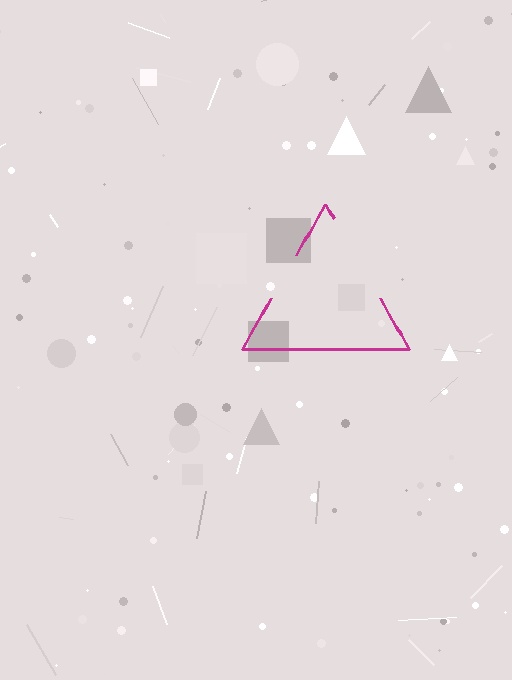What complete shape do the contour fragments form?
The contour fragments form a triangle.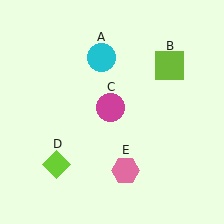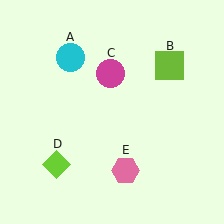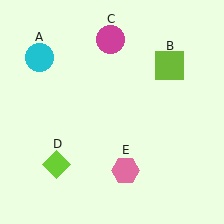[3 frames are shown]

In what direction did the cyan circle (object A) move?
The cyan circle (object A) moved left.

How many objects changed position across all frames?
2 objects changed position: cyan circle (object A), magenta circle (object C).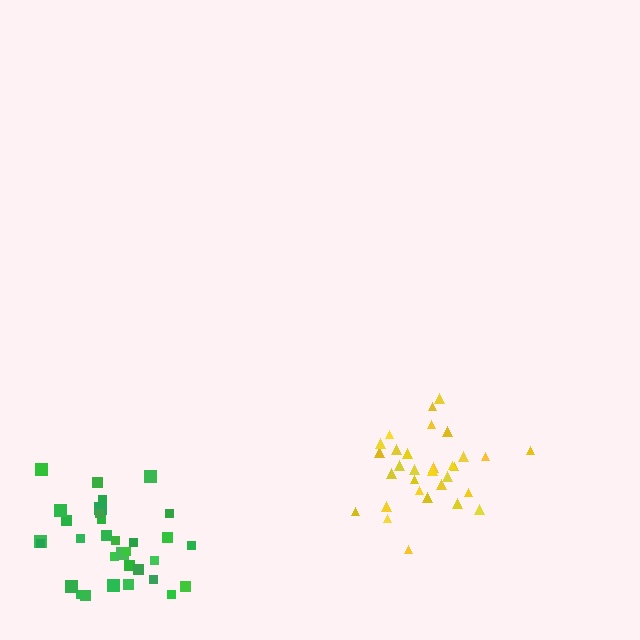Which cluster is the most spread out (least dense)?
Green.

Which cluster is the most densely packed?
Yellow.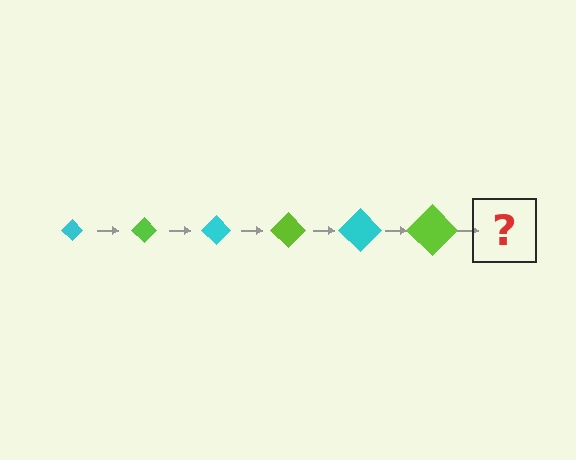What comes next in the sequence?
The next element should be a cyan diamond, larger than the previous one.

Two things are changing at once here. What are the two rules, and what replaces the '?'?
The two rules are that the diamond grows larger each step and the color cycles through cyan and lime. The '?' should be a cyan diamond, larger than the previous one.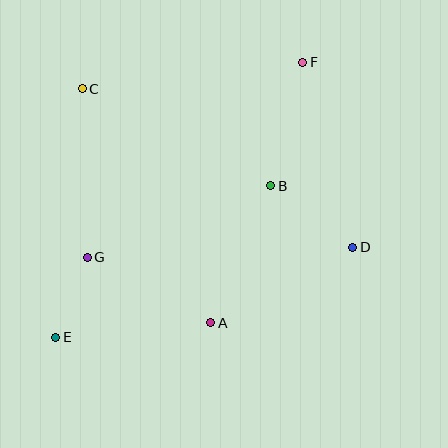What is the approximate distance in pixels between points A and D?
The distance between A and D is approximately 160 pixels.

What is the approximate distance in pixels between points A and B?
The distance between A and B is approximately 150 pixels.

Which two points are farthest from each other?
Points E and F are farthest from each other.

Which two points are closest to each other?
Points E and G are closest to each other.